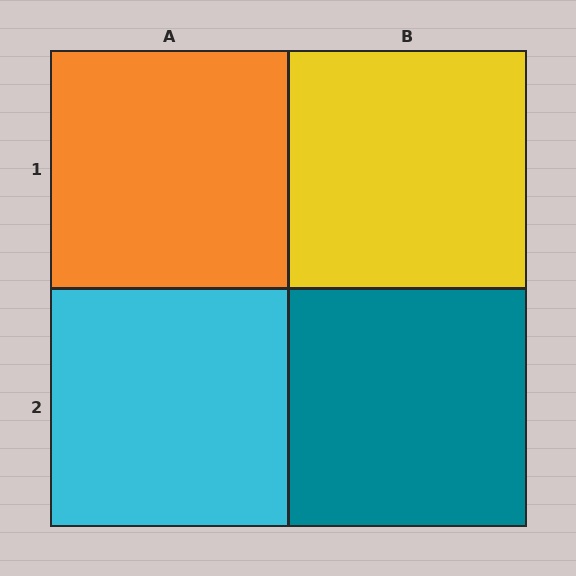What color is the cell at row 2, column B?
Teal.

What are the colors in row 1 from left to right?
Orange, yellow.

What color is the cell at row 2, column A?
Cyan.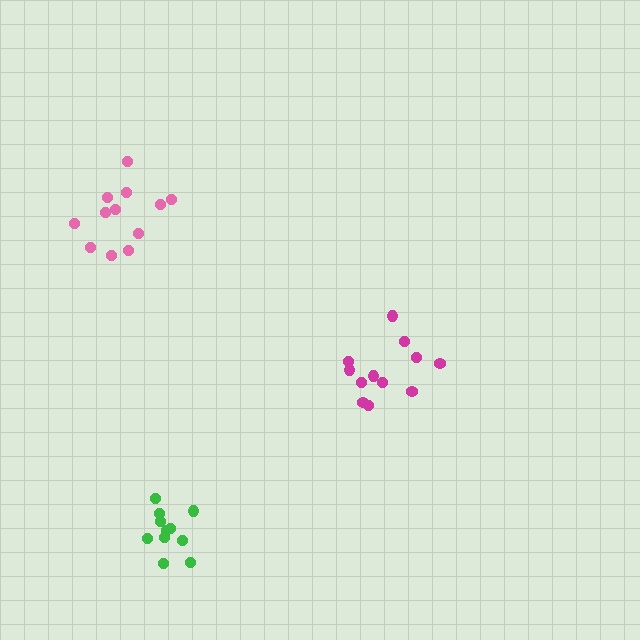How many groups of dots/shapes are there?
There are 3 groups.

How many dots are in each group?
Group 1: 12 dots, Group 2: 11 dots, Group 3: 12 dots (35 total).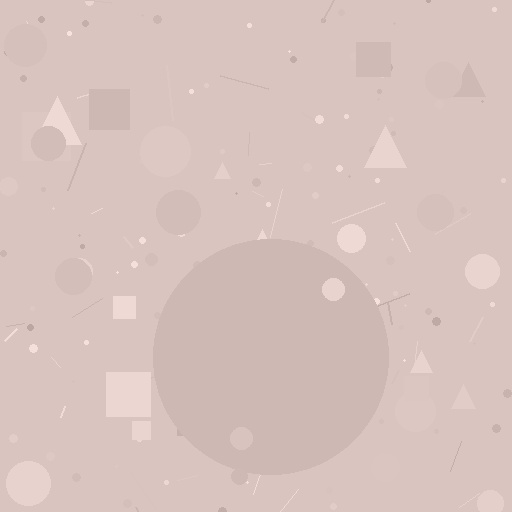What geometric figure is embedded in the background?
A circle is embedded in the background.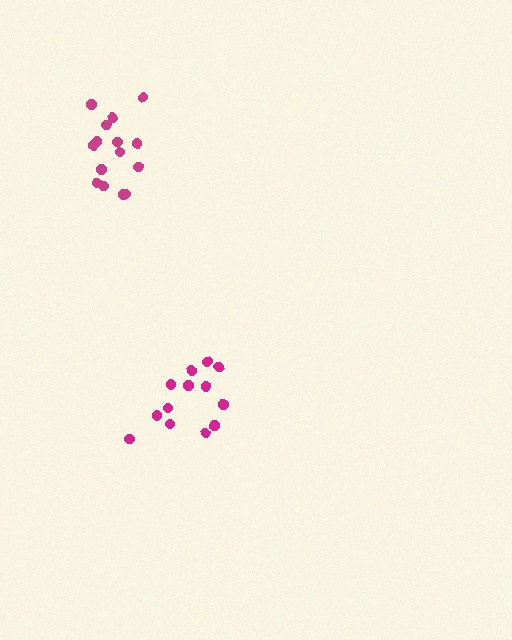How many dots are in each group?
Group 1: 15 dots, Group 2: 13 dots (28 total).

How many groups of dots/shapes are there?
There are 2 groups.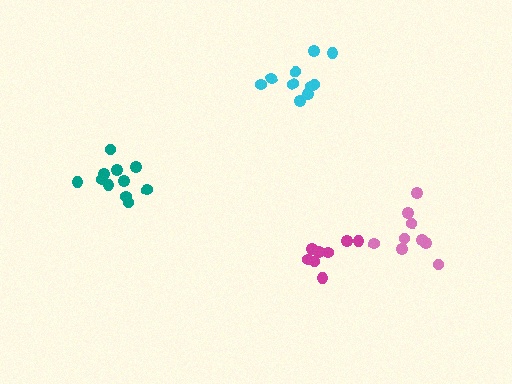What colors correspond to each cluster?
The clusters are colored: cyan, teal, magenta, pink.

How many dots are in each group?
Group 1: 10 dots, Group 2: 11 dots, Group 3: 8 dots, Group 4: 9 dots (38 total).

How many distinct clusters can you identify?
There are 4 distinct clusters.